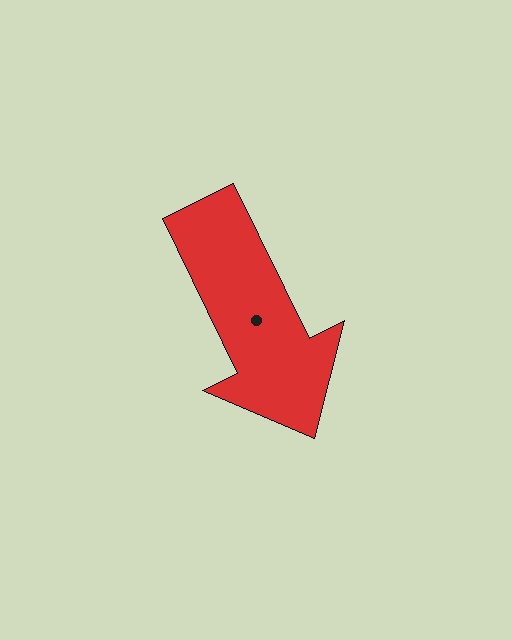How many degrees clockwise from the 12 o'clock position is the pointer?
Approximately 154 degrees.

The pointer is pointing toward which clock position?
Roughly 5 o'clock.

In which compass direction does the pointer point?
Southeast.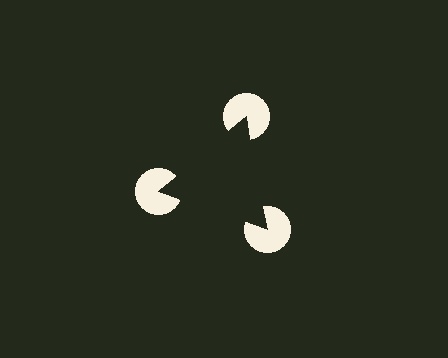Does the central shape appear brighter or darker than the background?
It typically appears slightly darker than the background, even though no actual brightness change is drawn.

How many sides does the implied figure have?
3 sides.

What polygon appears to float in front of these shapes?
An illusory triangle — its edges are inferred from the aligned wedge cuts in the pac-man discs, not physically drawn.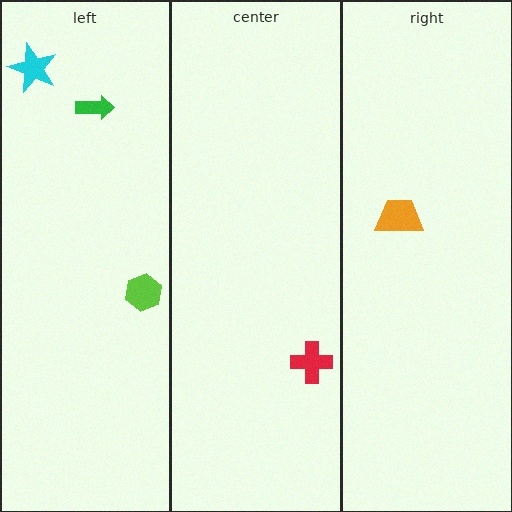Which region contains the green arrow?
The left region.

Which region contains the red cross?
The center region.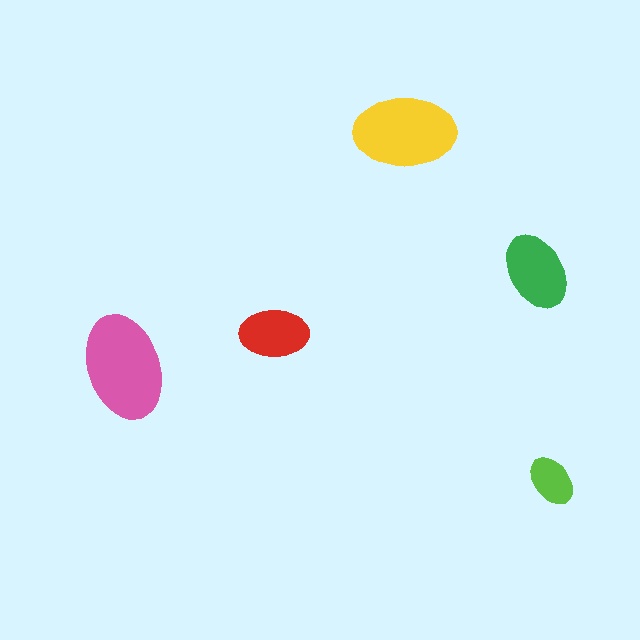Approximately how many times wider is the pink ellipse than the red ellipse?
About 1.5 times wider.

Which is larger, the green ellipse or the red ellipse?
The green one.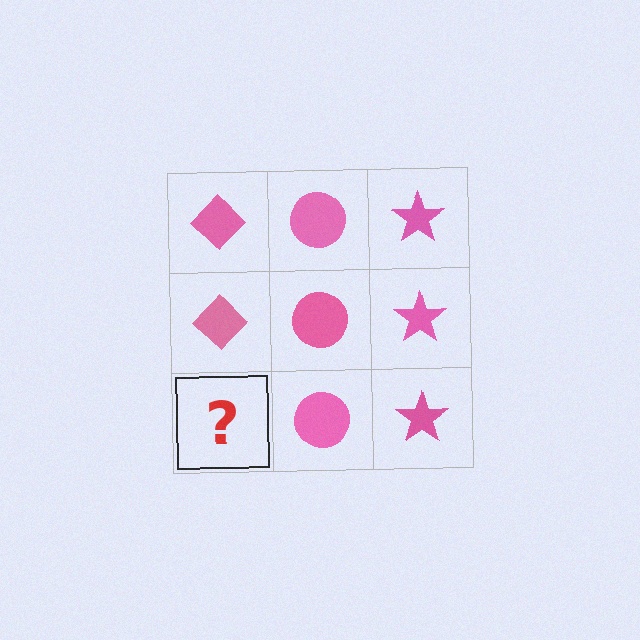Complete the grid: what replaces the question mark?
The question mark should be replaced with a pink diamond.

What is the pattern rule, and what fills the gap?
The rule is that each column has a consistent shape. The gap should be filled with a pink diamond.